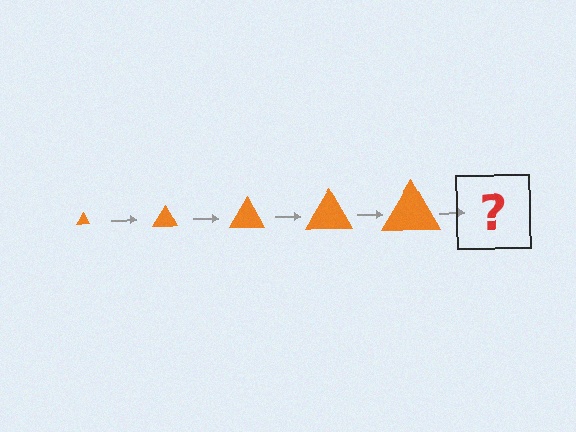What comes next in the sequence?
The next element should be an orange triangle, larger than the previous one.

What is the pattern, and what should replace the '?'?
The pattern is that the triangle gets progressively larger each step. The '?' should be an orange triangle, larger than the previous one.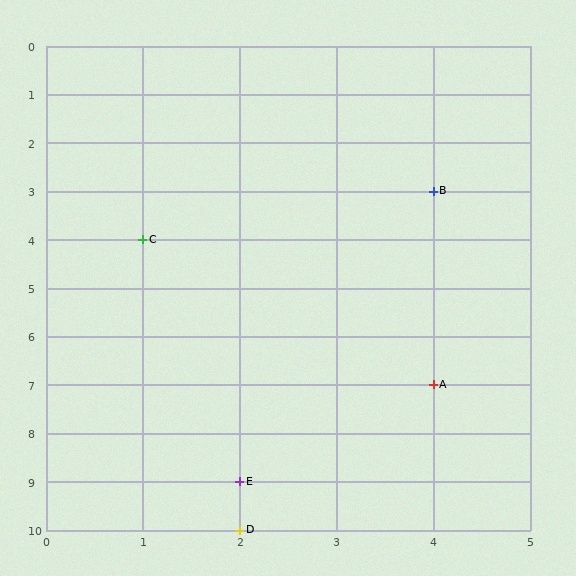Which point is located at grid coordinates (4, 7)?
Point A is at (4, 7).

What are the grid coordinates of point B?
Point B is at grid coordinates (4, 3).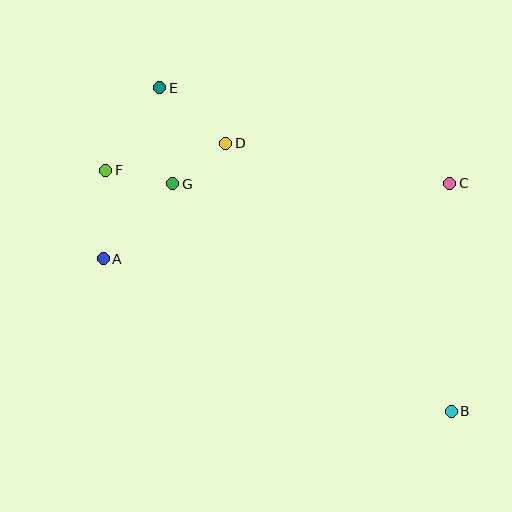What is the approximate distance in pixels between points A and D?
The distance between A and D is approximately 168 pixels.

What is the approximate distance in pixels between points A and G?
The distance between A and G is approximately 102 pixels.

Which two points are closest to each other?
Points D and G are closest to each other.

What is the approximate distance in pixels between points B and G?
The distance between B and G is approximately 360 pixels.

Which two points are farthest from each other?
Points B and E are farthest from each other.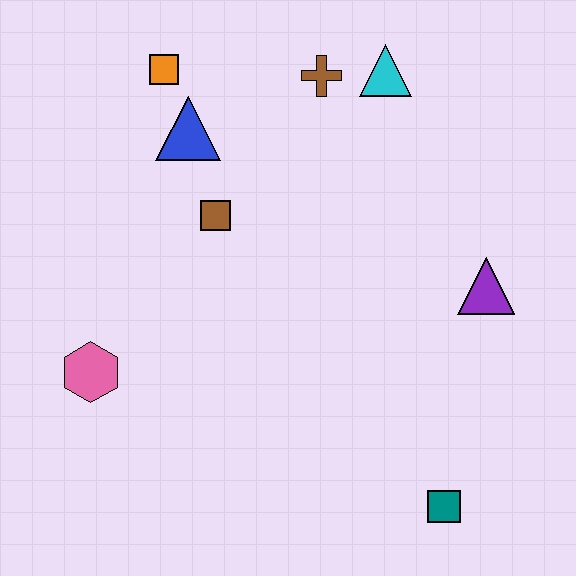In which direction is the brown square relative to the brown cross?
The brown square is below the brown cross.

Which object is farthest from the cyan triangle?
The teal square is farthest from the cyan triangle.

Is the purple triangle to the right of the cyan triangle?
Yes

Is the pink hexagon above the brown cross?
No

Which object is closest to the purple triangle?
The teal square is closest to the purple triangle.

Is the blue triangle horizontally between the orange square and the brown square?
Yes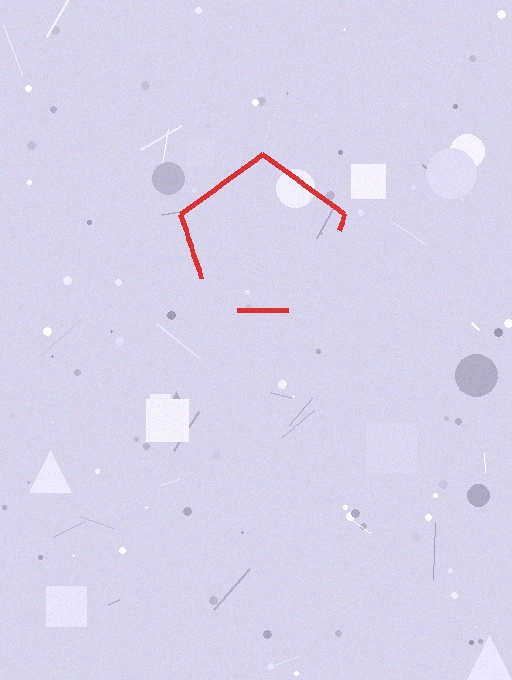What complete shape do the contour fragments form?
The contour fragments form a pentagon.